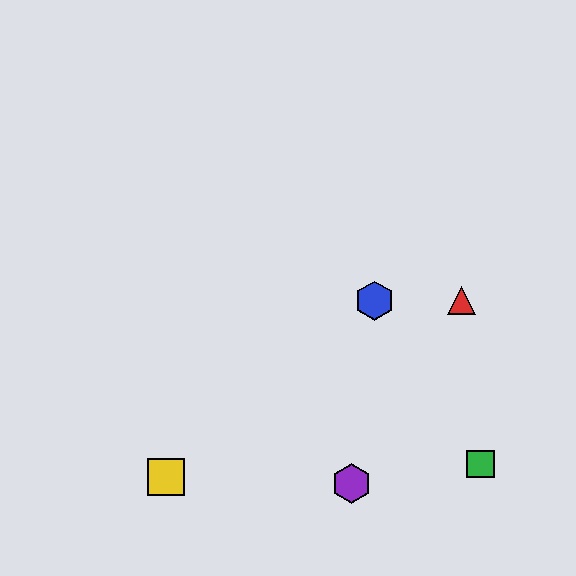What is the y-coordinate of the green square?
The green square is at y≈464.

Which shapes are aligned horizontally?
The red triangle, the blue hexagon are aligned horizontally.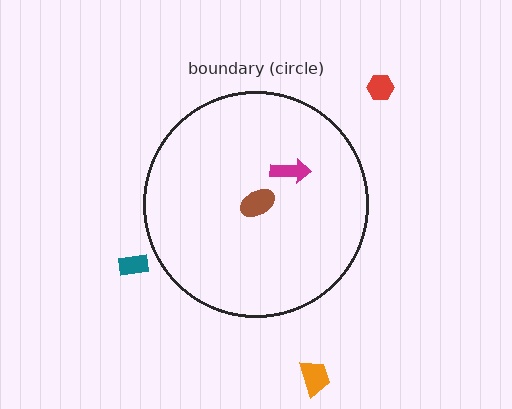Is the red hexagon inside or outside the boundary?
Outside.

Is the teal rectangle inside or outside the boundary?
Outside.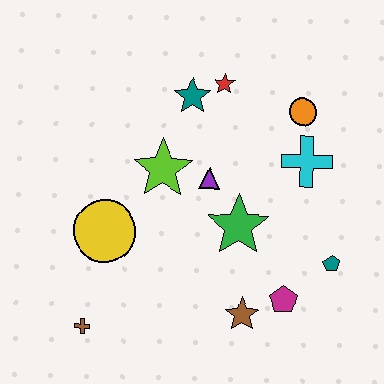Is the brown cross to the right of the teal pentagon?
No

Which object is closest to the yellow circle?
The lime star is closest to the yellow circle.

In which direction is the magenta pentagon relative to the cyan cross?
The magenta pentagon is below the cyan cross.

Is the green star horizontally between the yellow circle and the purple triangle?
No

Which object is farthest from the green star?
The brown cross is farthest from the green star.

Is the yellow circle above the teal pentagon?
Yes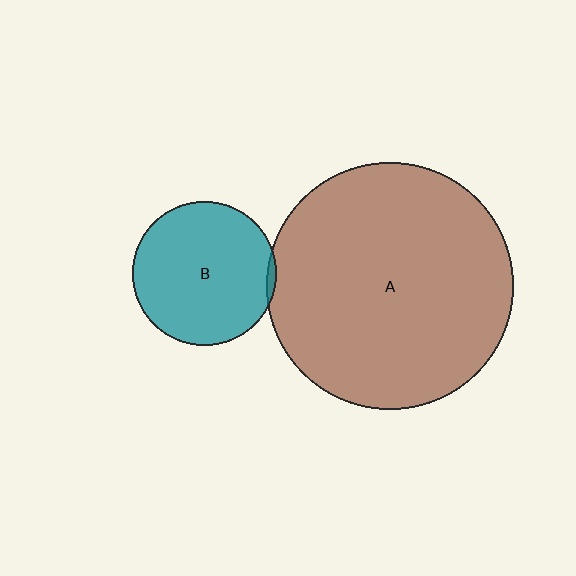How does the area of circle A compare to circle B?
Approximately 3.0 times.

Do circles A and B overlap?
Yes.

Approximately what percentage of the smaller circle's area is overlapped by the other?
Approximately 5%.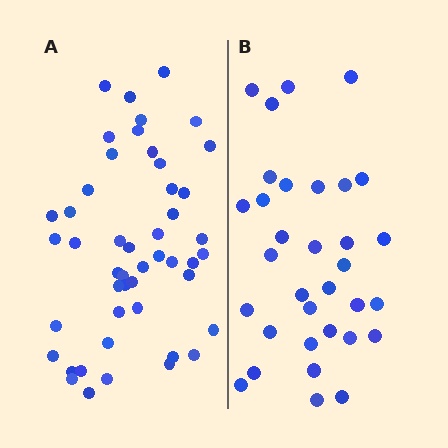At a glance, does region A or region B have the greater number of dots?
Region A (the left region) has more dots.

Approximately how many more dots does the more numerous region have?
Region A has approximately 15 more dots than region B.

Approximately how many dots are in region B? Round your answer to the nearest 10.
About 30 dots. (The exact count is 33, which rounds to 30.)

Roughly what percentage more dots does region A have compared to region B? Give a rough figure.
About 45% more.